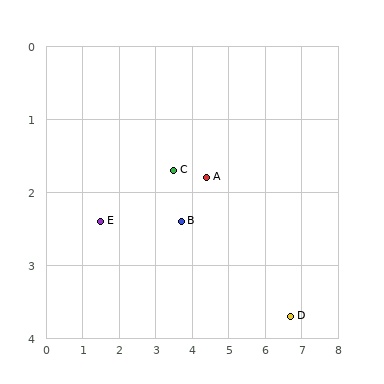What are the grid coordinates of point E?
Point E is at approximately (1.5, 2.4).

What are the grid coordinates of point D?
Point D is at approximately (6.7, 3.7).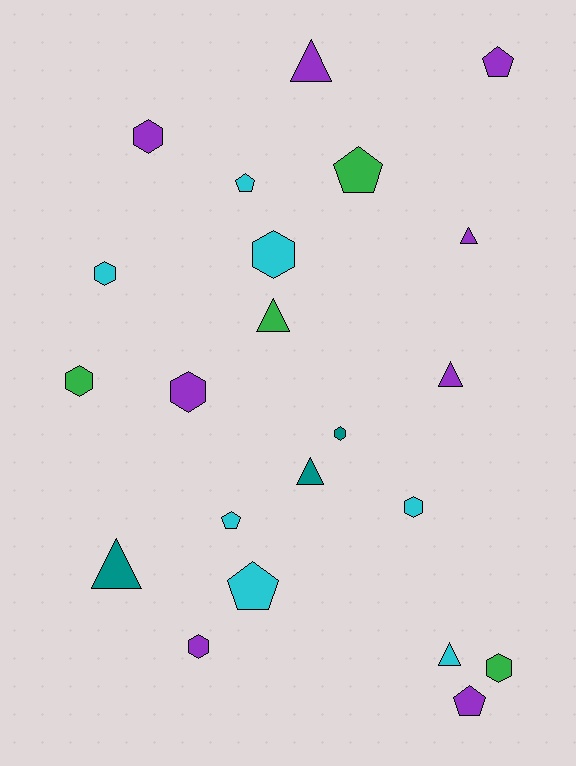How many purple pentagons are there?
There are 2 purple pentagons.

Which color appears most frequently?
Purple, with 8 objects.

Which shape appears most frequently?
Hexagon, with 9 objects.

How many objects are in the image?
There are 22 objects.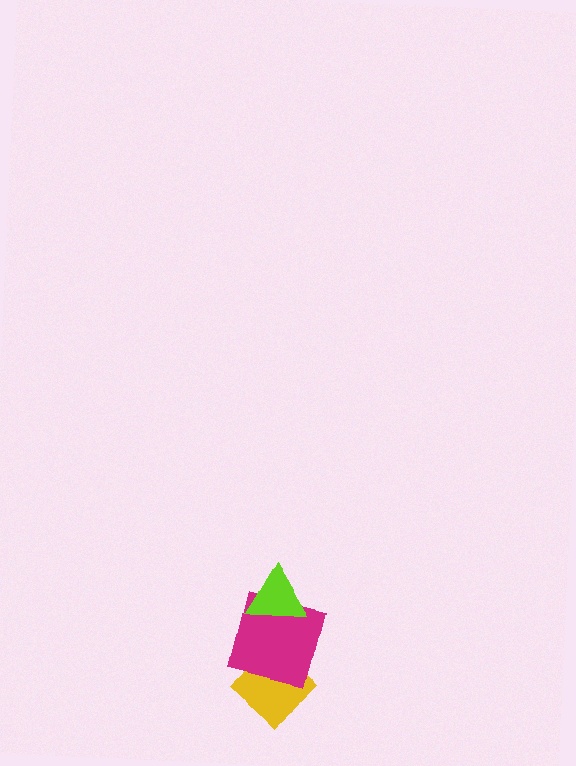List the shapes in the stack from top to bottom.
From top to bottom: the lime triangle, the magenta square, the yellow diamond.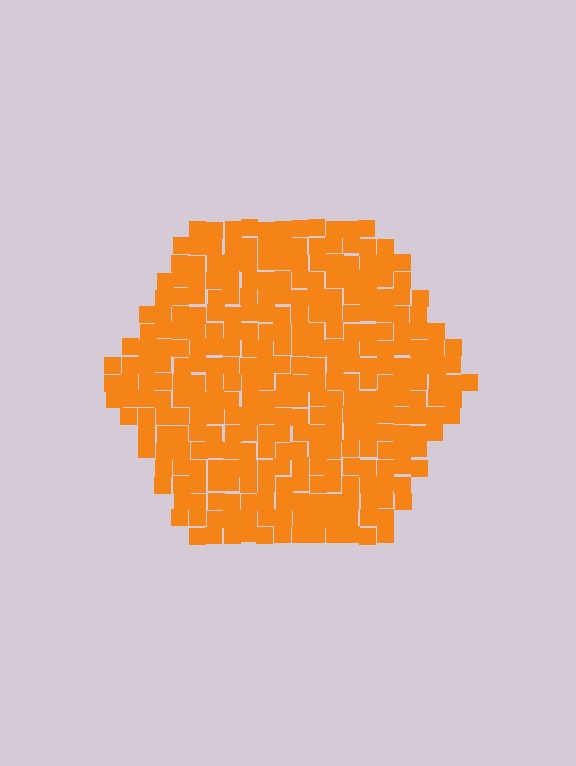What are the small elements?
The small elements are squares.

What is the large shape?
The large shape is a hexagon.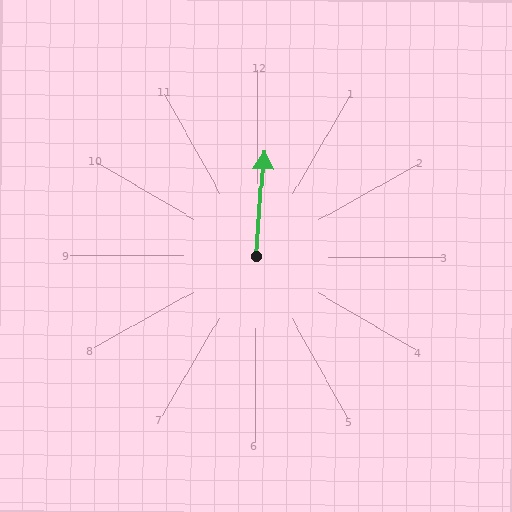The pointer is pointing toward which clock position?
Roughly 12 o'clock.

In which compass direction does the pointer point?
North.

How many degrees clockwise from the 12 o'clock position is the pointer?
Approximately 4 degrees.